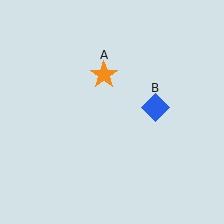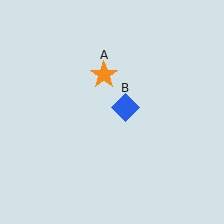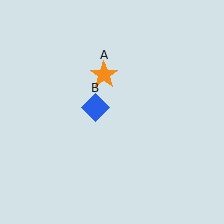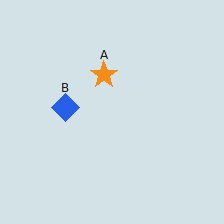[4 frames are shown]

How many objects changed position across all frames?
1 object changed position: blue diamond (object B).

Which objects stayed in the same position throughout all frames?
Orange star (object A) remained stationary.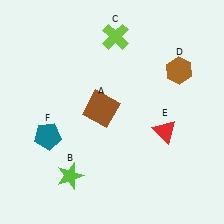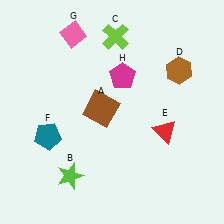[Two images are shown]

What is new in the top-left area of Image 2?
A pink diamond (G) was added in the top-left area of Image 2.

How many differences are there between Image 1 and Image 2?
There are 2 differences between the two images.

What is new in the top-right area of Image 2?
A magenta pentagon (H) was added in the top-right area of Image 2.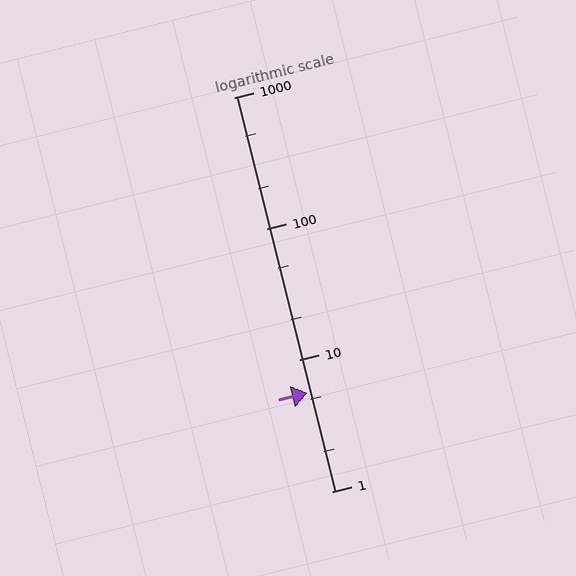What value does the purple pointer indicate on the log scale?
The pointer indicates approximately 5.6.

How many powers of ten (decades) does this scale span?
The scale spans 3 decades, from 1 to 1000.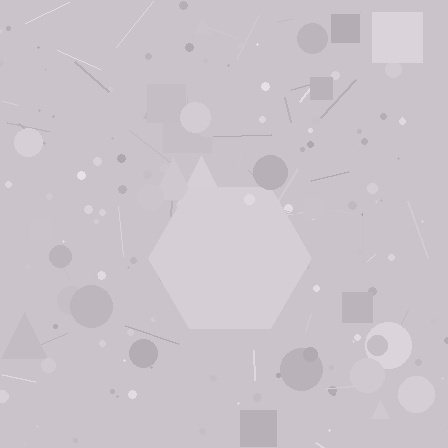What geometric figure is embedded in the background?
A hexagon is embedded in the background.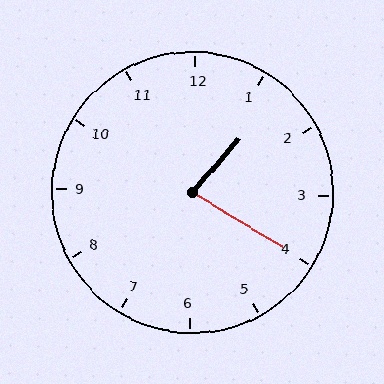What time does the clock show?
1:20.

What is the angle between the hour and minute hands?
Approximately 80 degrees.